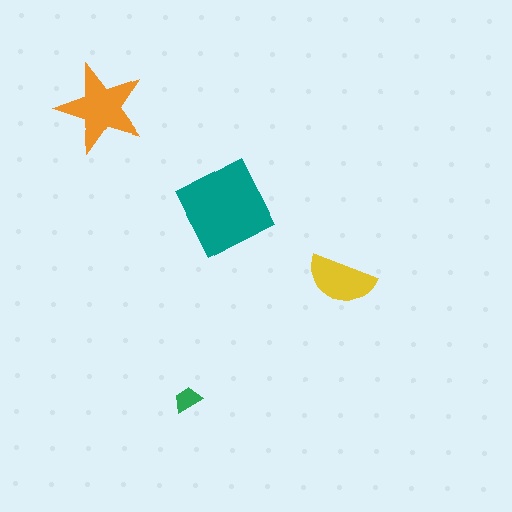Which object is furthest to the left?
The orange star is leftmost.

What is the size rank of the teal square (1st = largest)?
1st.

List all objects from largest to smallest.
The teal square, the orange star, the yellow semicircle, the green trapezoid.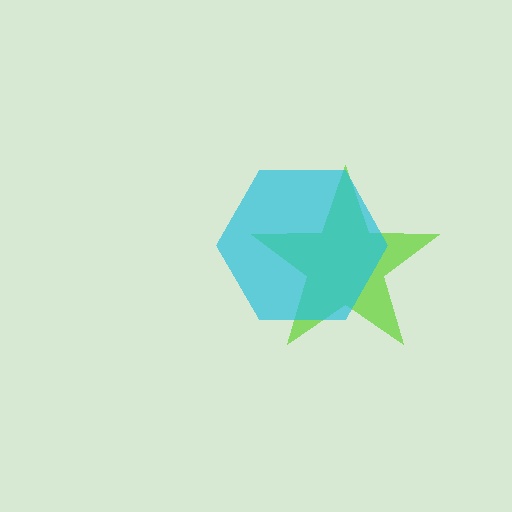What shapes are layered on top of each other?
The layered shapes are: a lime star, a cyan hexagon.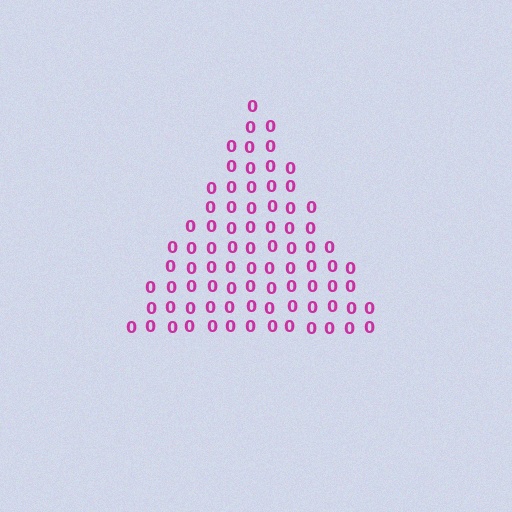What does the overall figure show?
The overall figure shows a triangle.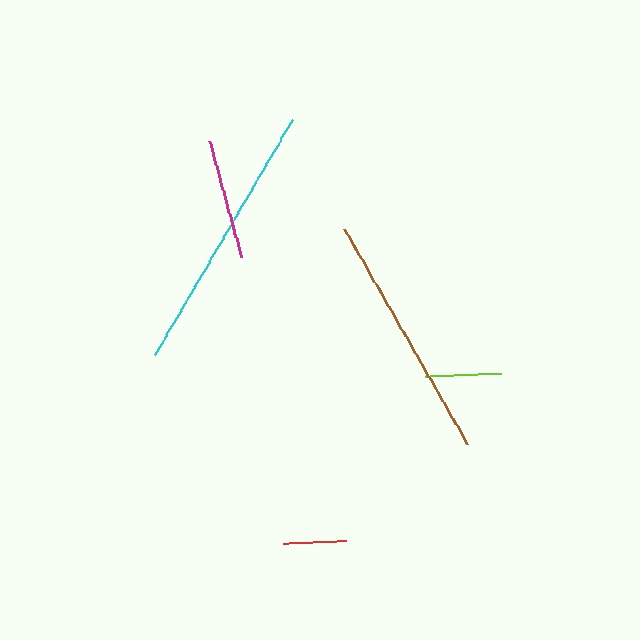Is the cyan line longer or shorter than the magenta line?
The cyan line is longer than the magenta line.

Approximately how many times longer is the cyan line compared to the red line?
The cyan line is approximately 4.3 times the length of the red line.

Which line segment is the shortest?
The red line is the shortest at approximately 63 pixels.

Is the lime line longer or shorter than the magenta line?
The magenta line is longer than the lime line.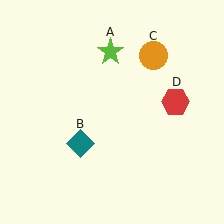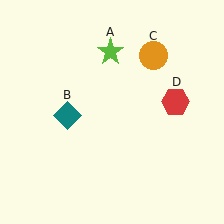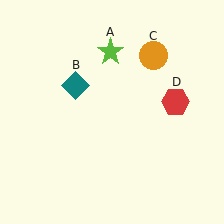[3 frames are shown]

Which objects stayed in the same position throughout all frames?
Lime star (object A) and orange circle (object C) and red hexagon (object D) remained stationary.